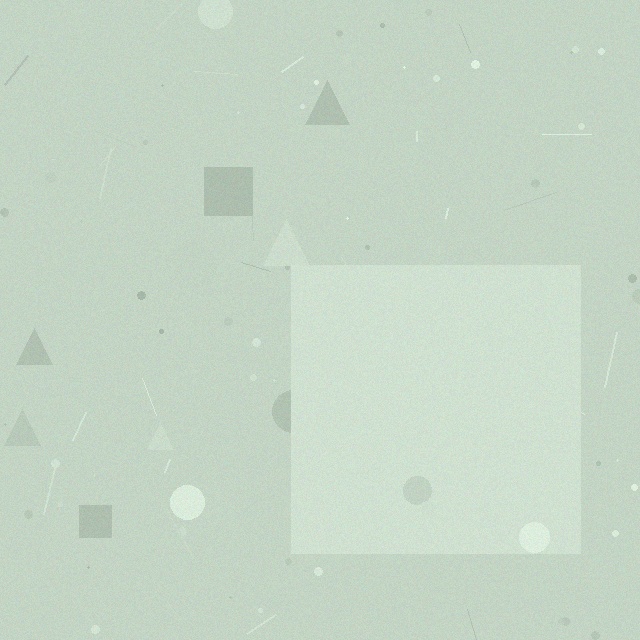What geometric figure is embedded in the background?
A square is embedded in the background.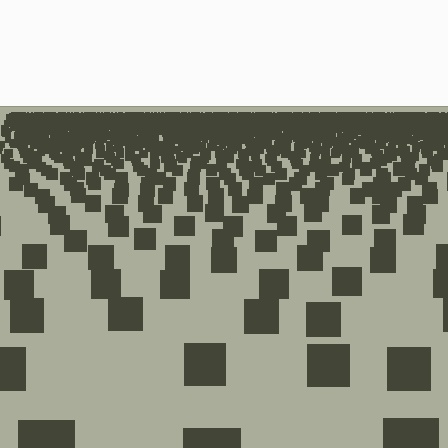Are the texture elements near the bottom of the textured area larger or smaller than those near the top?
Larger. Near the bottom, elements are closer to the viewer and appear at a bigger on-screen size.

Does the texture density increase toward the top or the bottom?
Density increases toward the top.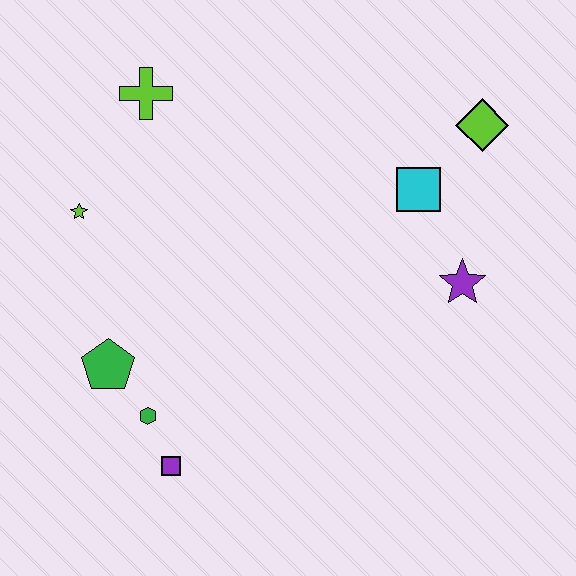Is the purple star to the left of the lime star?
No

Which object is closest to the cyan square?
The lime diamond is closest to the cyan square.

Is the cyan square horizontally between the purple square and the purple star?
Yes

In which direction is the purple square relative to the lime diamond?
The purple square is below the lime diamond.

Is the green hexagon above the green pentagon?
No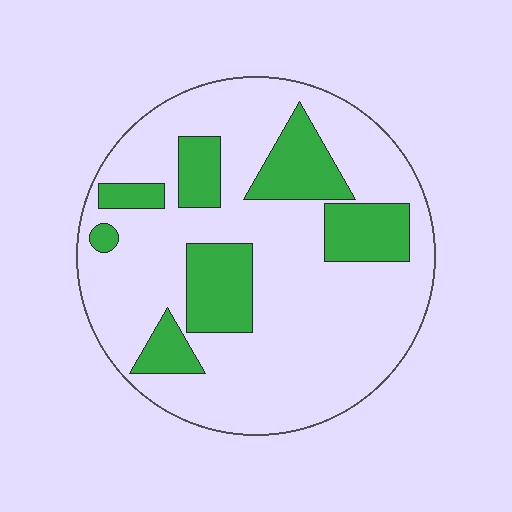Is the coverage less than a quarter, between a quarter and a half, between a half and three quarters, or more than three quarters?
Less than a quarter.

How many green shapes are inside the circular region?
7.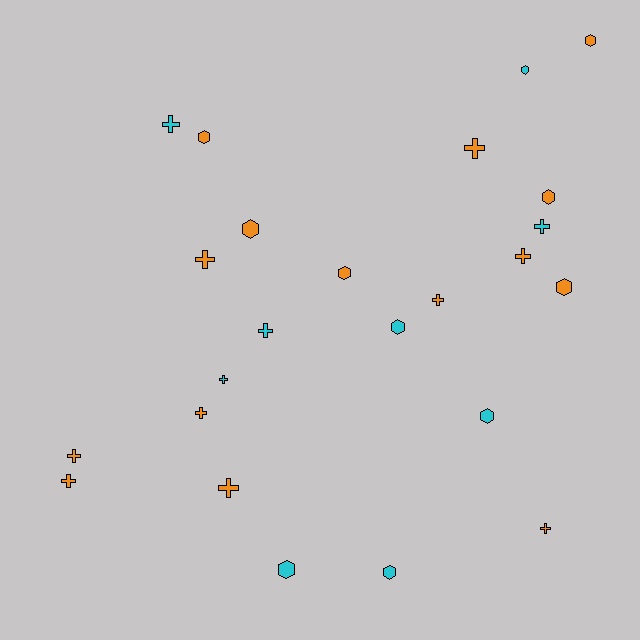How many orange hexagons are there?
There are 6 orange hexagons.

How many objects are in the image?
There are 24 objects.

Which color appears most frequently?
Orange, with 15 objects.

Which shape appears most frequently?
Cross, with 13 objects.